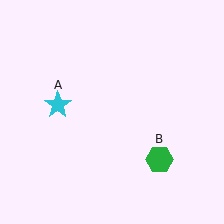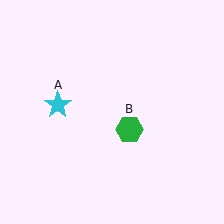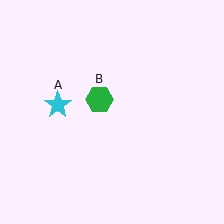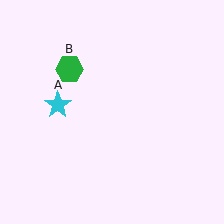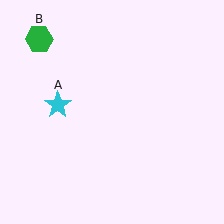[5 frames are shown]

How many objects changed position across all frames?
1 object changed position: green hexagon (object B).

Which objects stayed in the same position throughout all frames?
Cyan star (object A) remained stationary.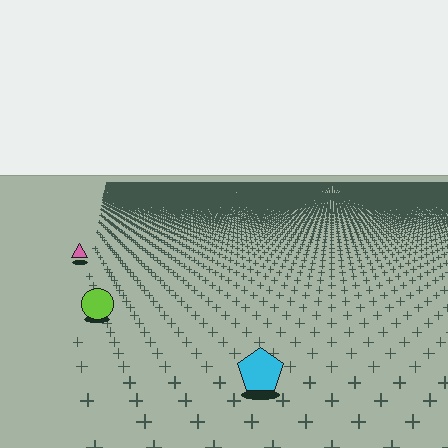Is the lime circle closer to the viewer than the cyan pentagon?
No. The cyan pentagon is closer — you can tell from the texture gradient: the ground texture is coarser near it.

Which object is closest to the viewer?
The cyan pentagon is closest. The texture marks near it are larger and more spread out.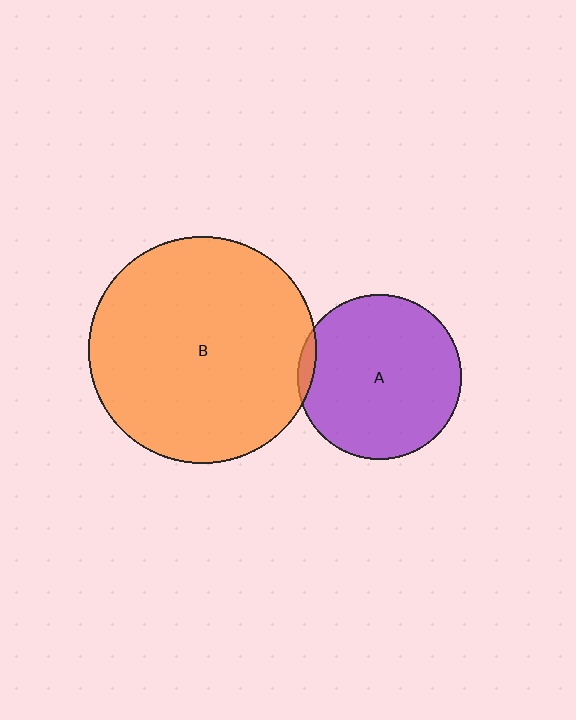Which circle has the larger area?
Circle B (orange).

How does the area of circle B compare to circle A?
Approximately 1.9 times.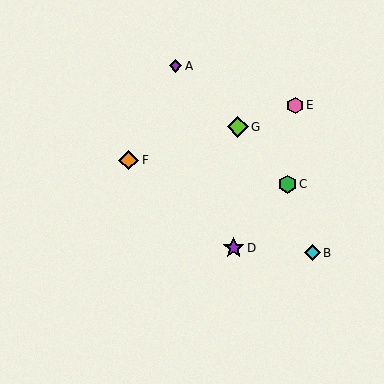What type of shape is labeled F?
Shape F is an orange diamond.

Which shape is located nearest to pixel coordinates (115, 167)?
The orange diamond (labeled F) at (129, 160) is nearest to that location.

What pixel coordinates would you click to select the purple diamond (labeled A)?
Click at (175, 66) to select the purple diamond A.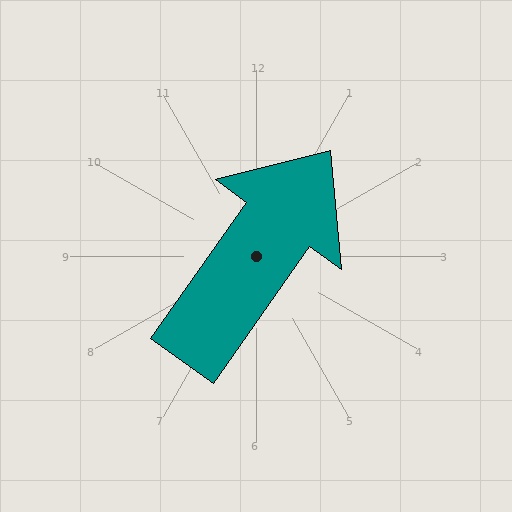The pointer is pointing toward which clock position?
Roughly 1 o'clock.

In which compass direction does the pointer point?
Northeast.